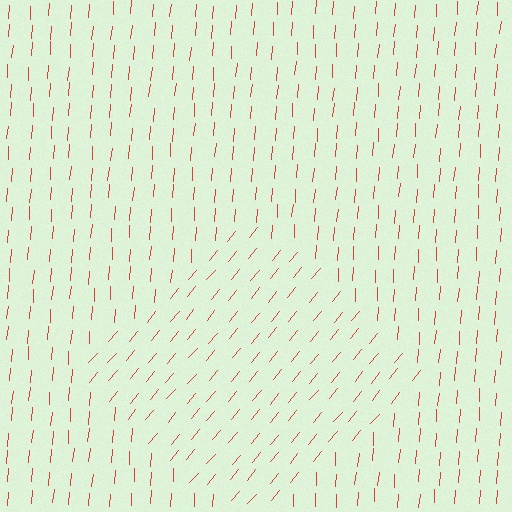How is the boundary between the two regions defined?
The boundary is defined purely by a change in line orientation (approximately 35 degrees difference). All lines are the same color and thickness.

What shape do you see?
I see a diamond.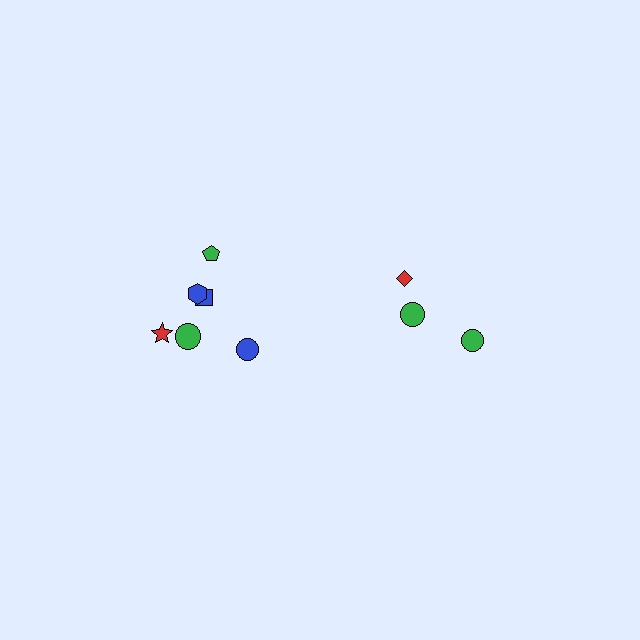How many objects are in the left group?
There are 6 objects.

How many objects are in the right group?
There are 3 objects.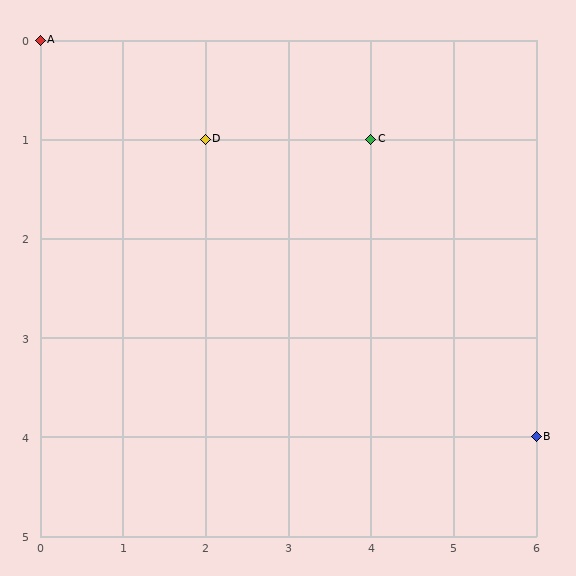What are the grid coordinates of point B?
Point B is at grid coordinates (6, 4).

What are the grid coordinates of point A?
Point A is at grid coordinates (0, 0).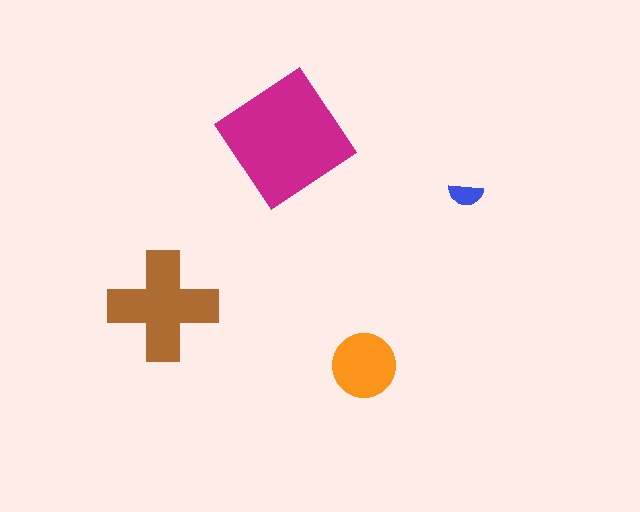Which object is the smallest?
The blue semicircle.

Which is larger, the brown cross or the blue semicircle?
The brown cross.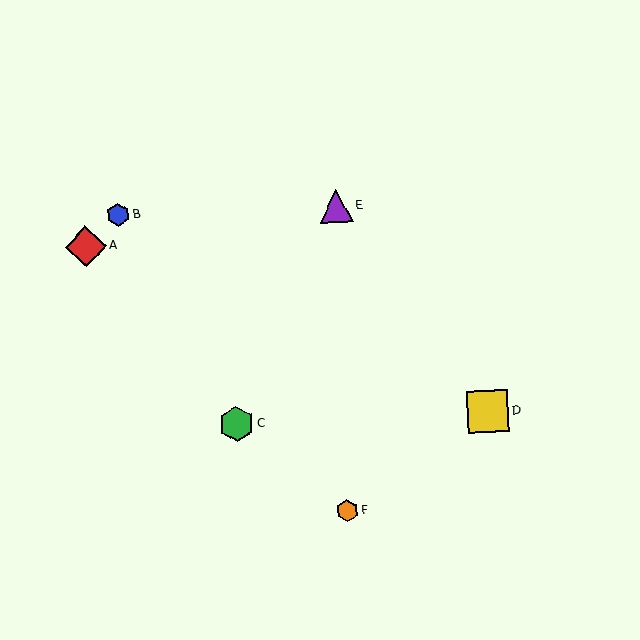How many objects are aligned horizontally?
2 objects (C, D) are aligned horizontally.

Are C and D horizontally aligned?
Yes, both are at y≈424.